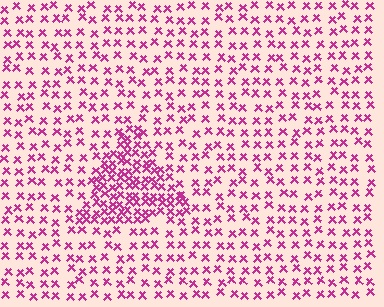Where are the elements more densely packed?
The elements are more densely packed inside the triangle boundary.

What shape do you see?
I see a triangle.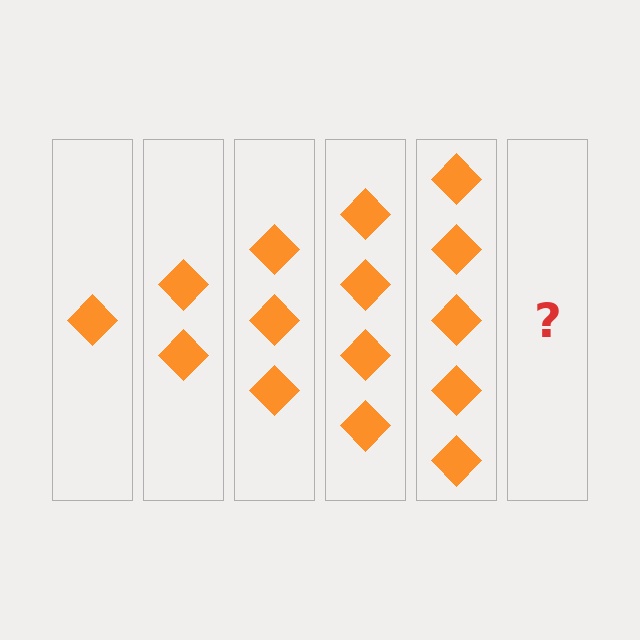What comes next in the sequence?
The next element should be 6 diamonds.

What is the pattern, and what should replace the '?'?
The pattern is that each step adds one more diamond. The '?' should be 6 diamonds.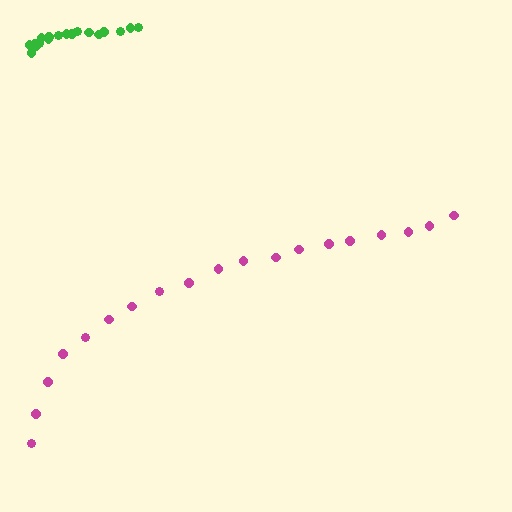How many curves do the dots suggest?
There are 2 distinct paths.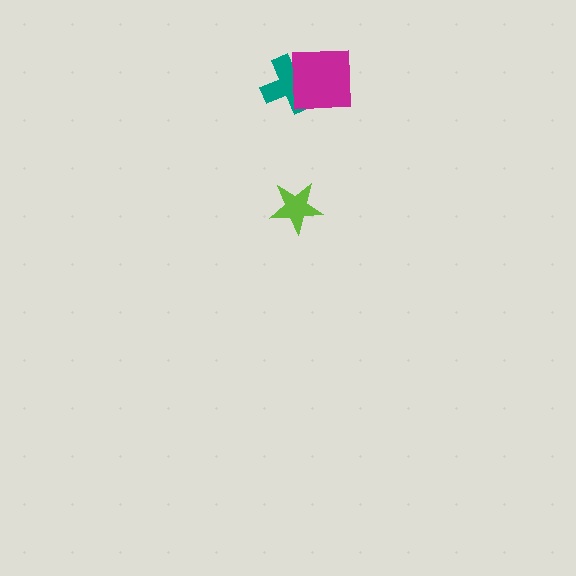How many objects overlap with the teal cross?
1 object overlaps with the teal cross.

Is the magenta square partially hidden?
No, no other shape covers it.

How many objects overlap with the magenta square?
1 object overlaps with the magenta square.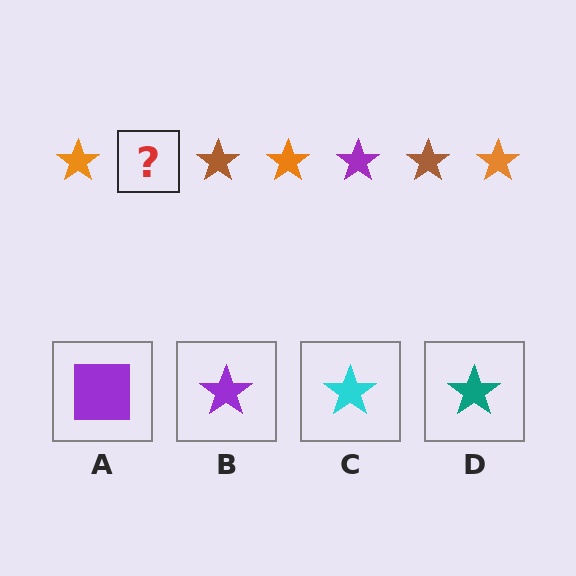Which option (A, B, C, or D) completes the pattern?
B.